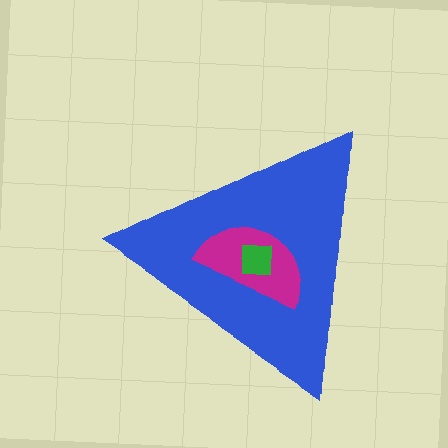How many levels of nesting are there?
3.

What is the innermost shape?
The green square.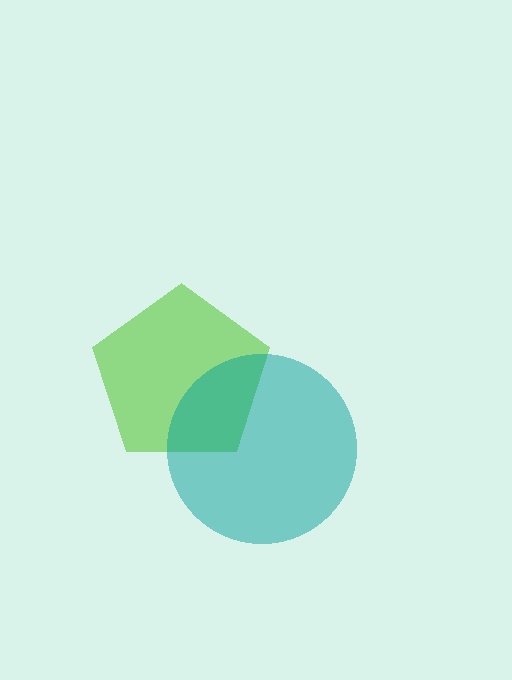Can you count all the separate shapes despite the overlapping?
Yes, there are 2 separate shapes.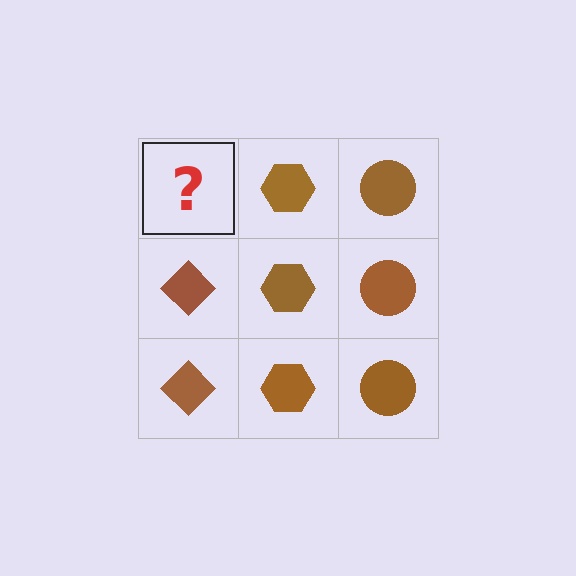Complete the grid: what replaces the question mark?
The question mark should be replaced with a brown diamond.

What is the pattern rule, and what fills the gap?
The rule is that each column has a consistent shape. The gap should be filled with a brown diamond.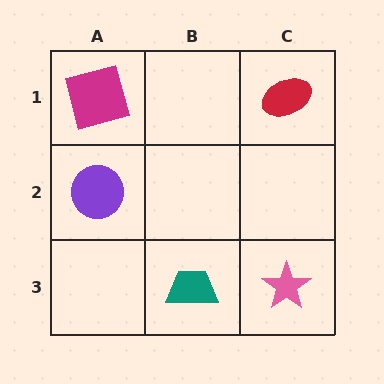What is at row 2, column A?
A purple circle.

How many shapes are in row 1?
2 shapes.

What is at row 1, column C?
A red ellipse.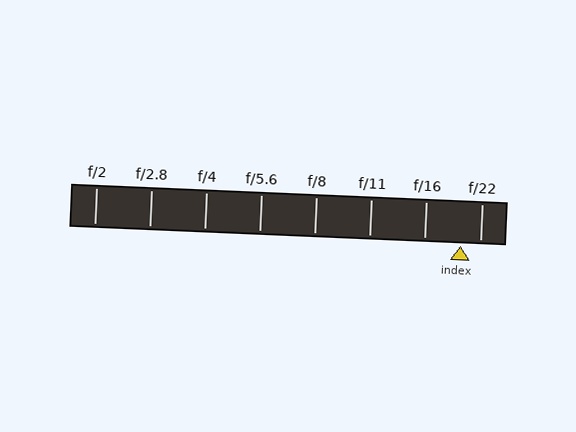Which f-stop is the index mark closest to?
The index mark is closest to f/22.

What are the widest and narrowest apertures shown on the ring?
The widest aperture shown is f/2 and the narrowest is f/22.